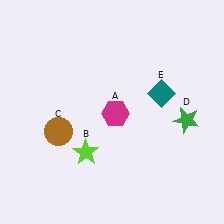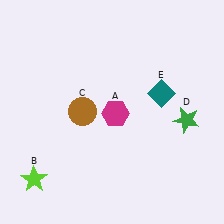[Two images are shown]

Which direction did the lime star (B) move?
The lime star (B) moved left.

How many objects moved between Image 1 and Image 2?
2 objects moved between the two images.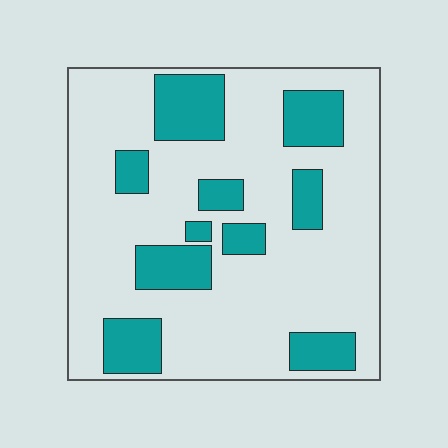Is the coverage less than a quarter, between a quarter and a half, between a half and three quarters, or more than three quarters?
Less than a quarter.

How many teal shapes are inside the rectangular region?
10.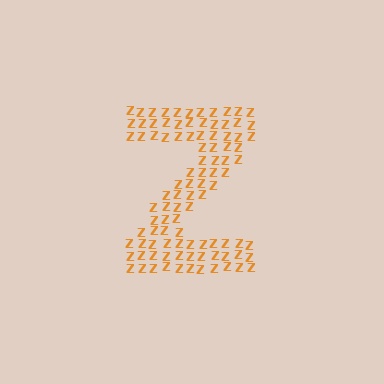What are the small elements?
The small elements are letter Z's.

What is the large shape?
The large shape is the letter Z.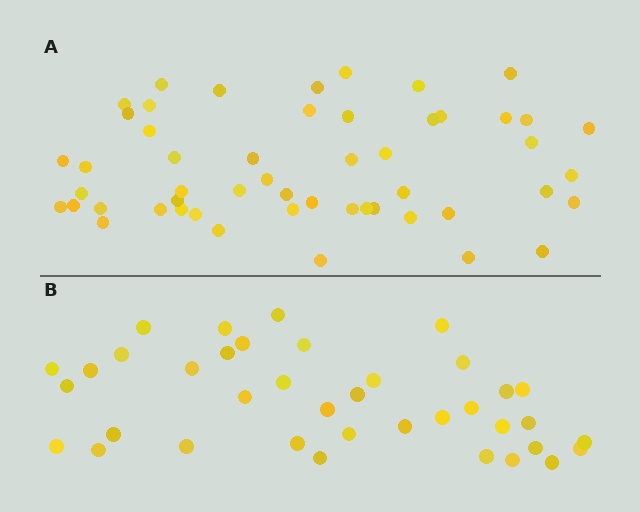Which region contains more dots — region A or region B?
Region A (the top region) has more dots.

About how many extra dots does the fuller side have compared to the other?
Region A has approximately 15 more dots than region B.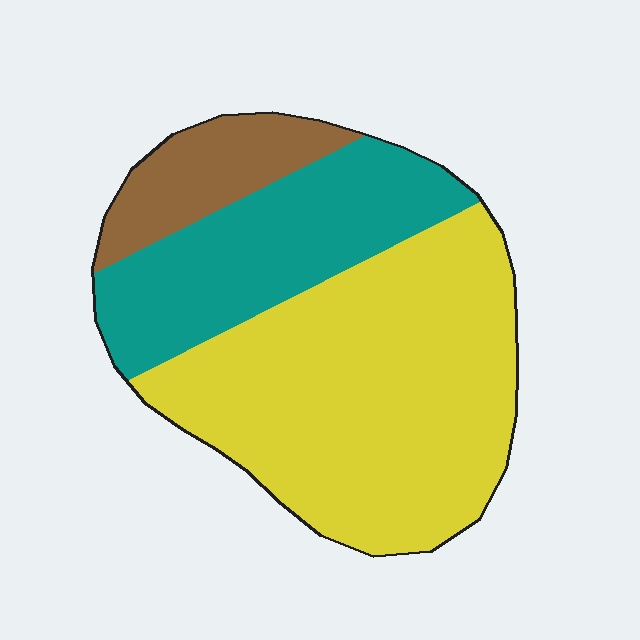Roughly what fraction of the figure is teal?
Teal covers 29% of the figure.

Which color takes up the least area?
Brown, at roughly 15%.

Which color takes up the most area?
Yellow, at roughly 60%.